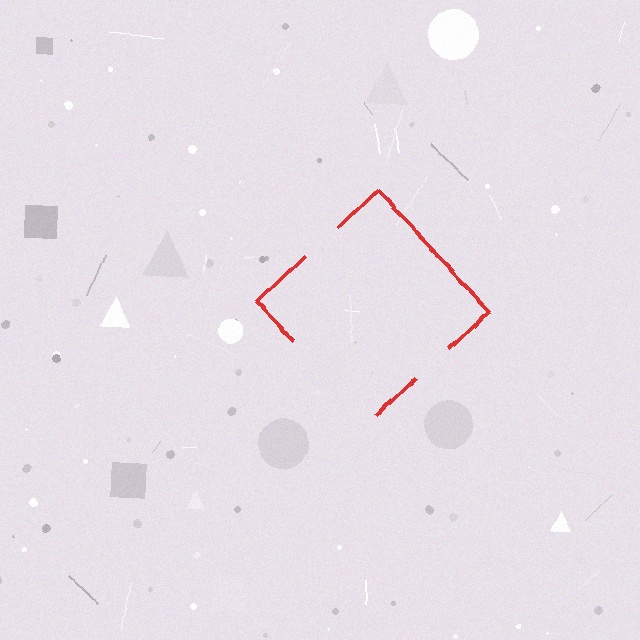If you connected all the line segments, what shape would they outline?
They would outline a diamond.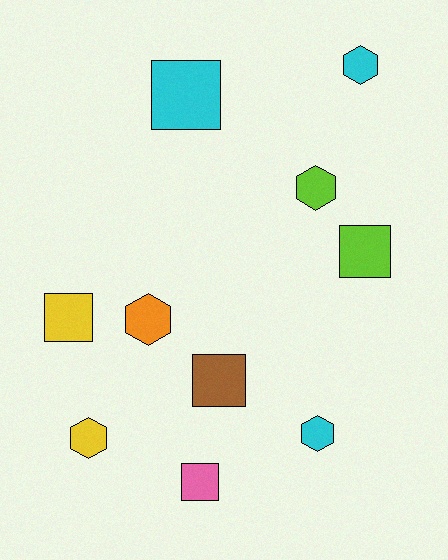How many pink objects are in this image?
There is 1 pink object.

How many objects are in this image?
There are 10 objects.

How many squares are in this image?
There are 5 squares.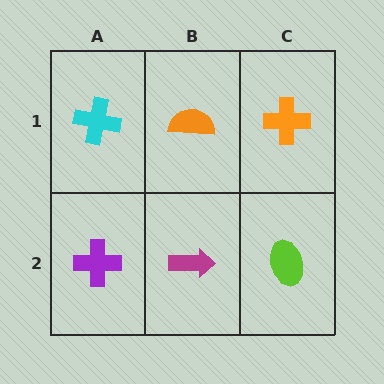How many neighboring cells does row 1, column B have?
3.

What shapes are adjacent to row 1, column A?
A purple cross (row 2, column A), an orange semicircle (row 1, column B).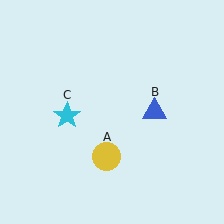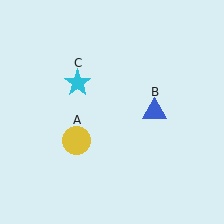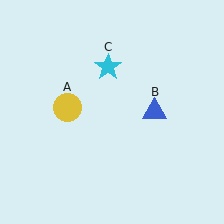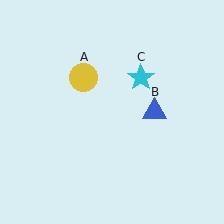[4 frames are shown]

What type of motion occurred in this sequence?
The yellow circle (object A), cyan star (object C) rotated clockwise around the center of the scene.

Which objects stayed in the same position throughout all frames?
Blue triangle (object B) remained stationary.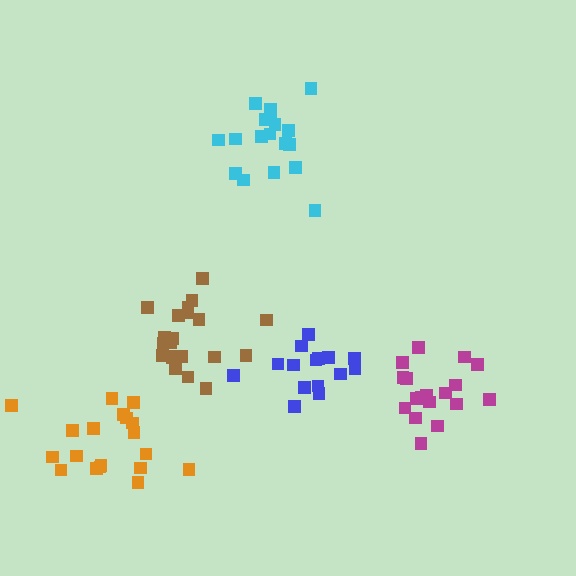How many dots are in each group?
Group 1: 15 dots, Group 2: 21 dots, Group 3: 18 dots, Group 4: 19 dots, Group 5: 18 dots (91 total).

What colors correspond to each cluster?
The clusters are colored: blue, brown, cyan, orange, magenta.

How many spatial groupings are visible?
There are 5 spatial groupings.